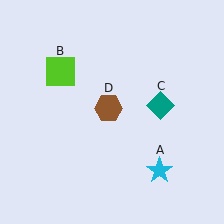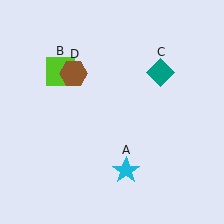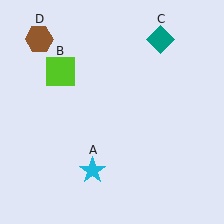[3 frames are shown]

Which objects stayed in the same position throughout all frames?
Lime square (object B) remained stationary.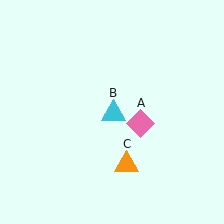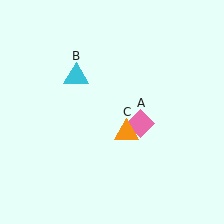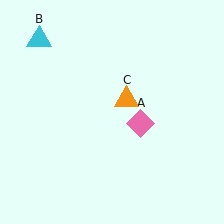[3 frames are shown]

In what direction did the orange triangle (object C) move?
The orange triangle (object C) moved up.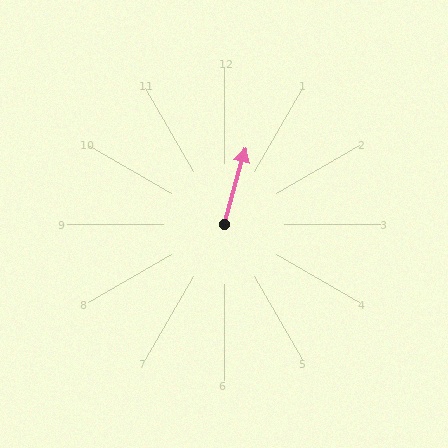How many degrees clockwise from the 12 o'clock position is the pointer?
Approximately 16 degrees.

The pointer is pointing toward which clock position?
Roughly 1 o'clock.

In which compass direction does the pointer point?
North.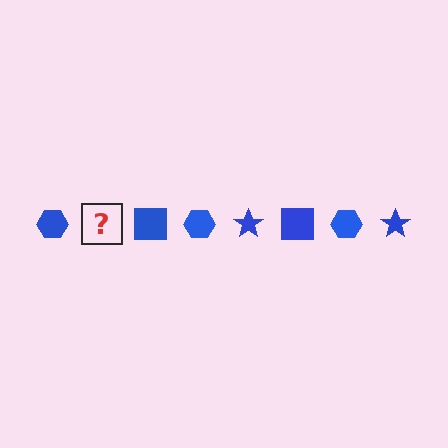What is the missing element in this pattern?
The missing element is a blue star.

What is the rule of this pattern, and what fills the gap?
The rule is that the pattern cycles through hexagon, star, square shapes in blue. The gap should be filled with a blue star.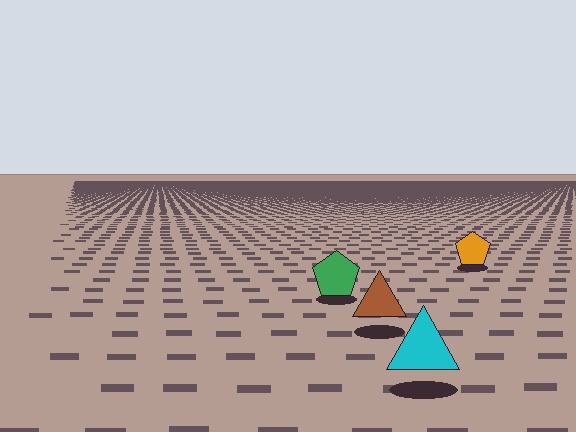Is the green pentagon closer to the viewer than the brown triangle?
No. The brown triangle is closer — you can tell from the texture gradient: the ground texture is coarser near it.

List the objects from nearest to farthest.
From nearest to farthest: the cyan triangle, the brown triangle, the green pentagon, the orange pentagon.